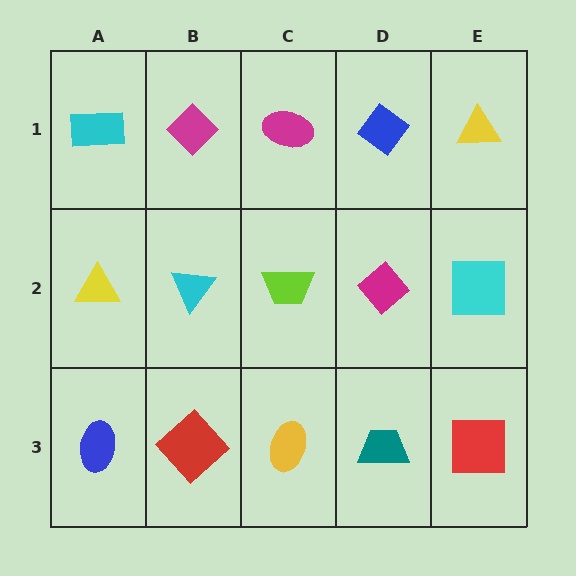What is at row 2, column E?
A cyan square.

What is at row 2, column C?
A lime trapezoid.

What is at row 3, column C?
A yellow ellipse.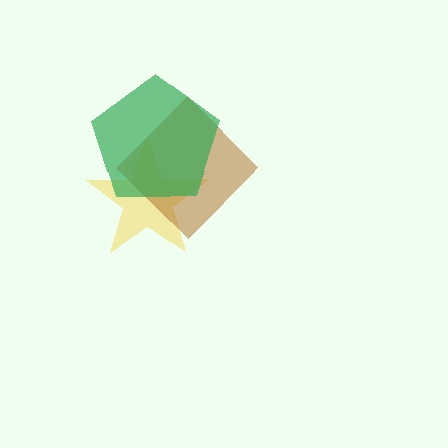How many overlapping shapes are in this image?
There are 3 overlapping shapes in the image.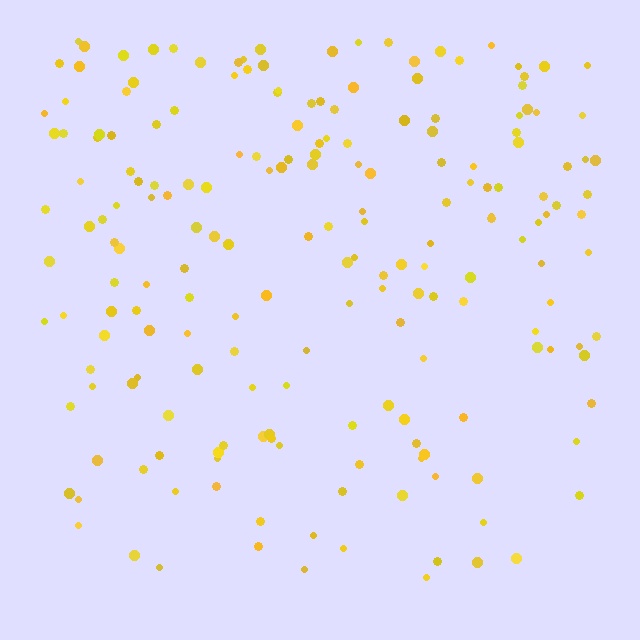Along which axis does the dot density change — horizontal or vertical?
Vertical.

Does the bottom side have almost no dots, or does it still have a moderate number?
Still a moderate number, just noticeably fewer than the top.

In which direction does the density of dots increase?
From bottom to top, with the top side densest.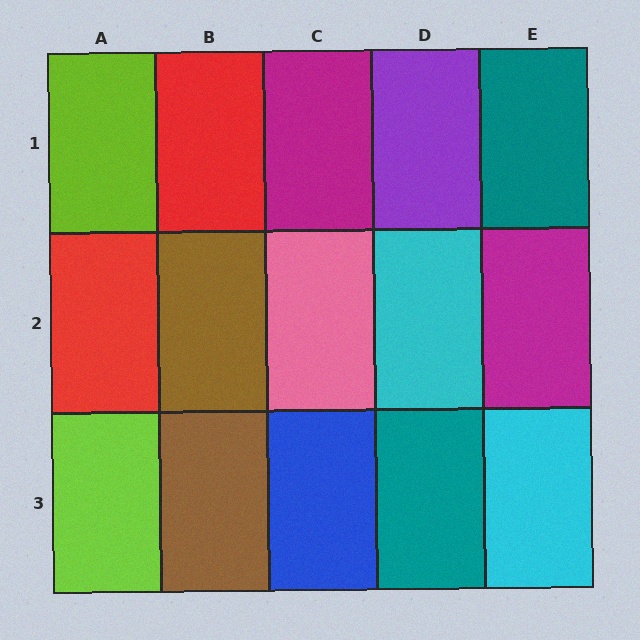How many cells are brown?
2 cells are brown.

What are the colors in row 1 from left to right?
Lime, red, magenta, purple, teal.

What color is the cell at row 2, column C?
Pink.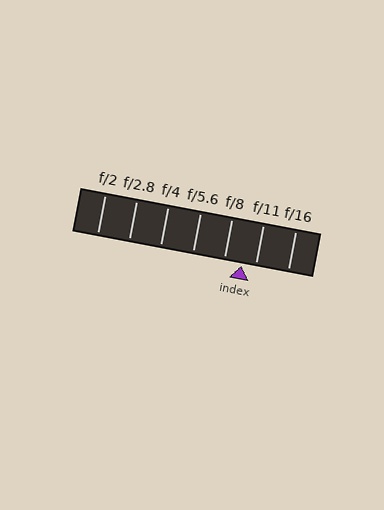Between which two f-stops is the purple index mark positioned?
The index mark is between f/8 and f/11.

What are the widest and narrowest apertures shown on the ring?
The widest aperture shown is f/2 and the narrowest is f/16.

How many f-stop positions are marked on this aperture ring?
There are 7 f-stop positions marked.